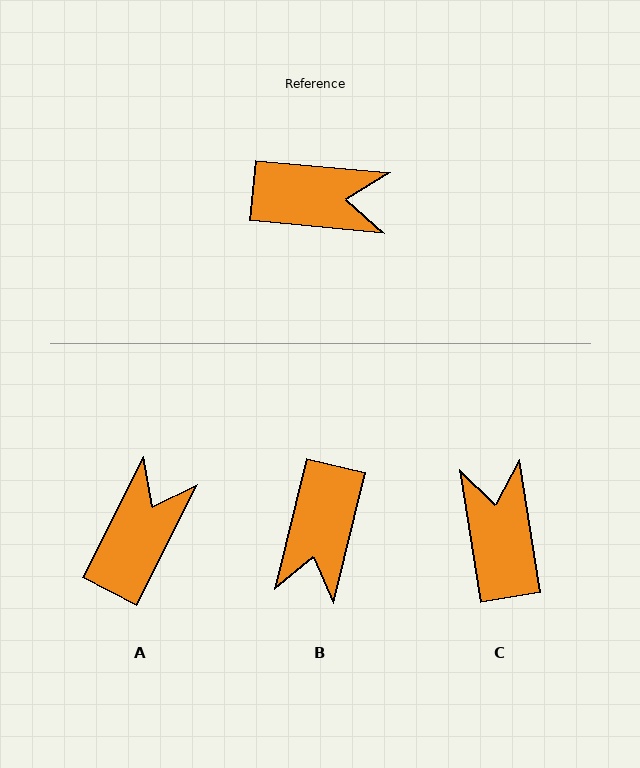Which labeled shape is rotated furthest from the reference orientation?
C, about 105 degrees away.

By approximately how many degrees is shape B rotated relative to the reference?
Approximately 98 degrees clockwise.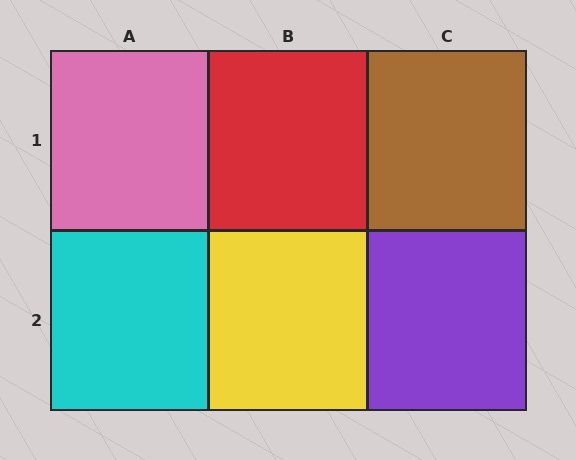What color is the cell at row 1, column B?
Red.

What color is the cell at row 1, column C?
Brown.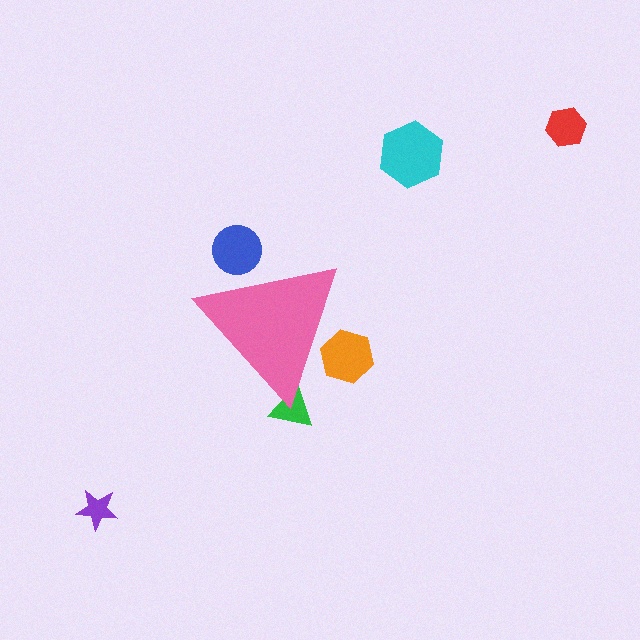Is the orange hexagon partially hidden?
Yes, the orange hexagon is partially hidden behind the pink triangle.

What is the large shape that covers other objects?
A pink triangle.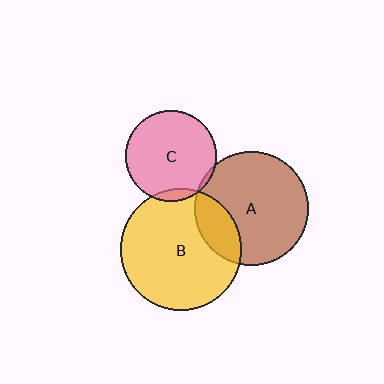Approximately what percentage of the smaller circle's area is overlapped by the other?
Approximately 5%.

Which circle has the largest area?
Circle B (yellow).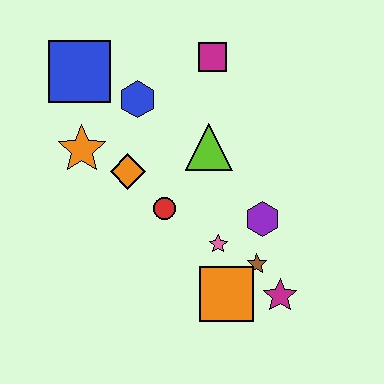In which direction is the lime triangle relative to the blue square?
The lime triangle is to the right of the blue square.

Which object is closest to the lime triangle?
The red circle is closest to the lime triangle.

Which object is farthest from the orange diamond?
The magenta star is farthest from the orange diamond.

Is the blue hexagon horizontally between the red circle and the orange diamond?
Yes